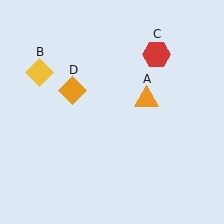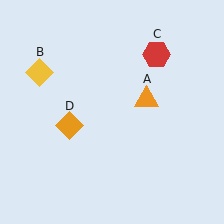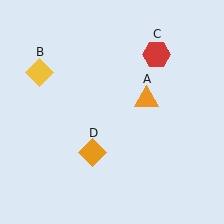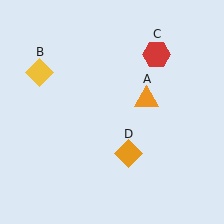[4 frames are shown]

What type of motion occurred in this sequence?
The orange diamond (object D) rotated counterclockwise around the center of the scene.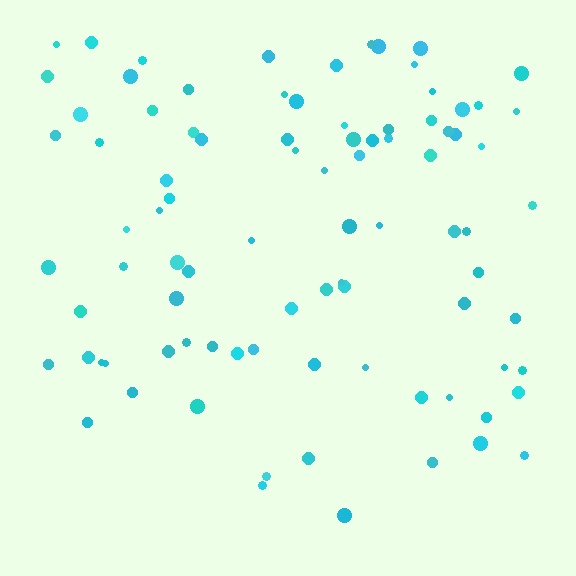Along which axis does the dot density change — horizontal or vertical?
Vertical.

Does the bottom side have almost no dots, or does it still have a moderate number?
Still a moderate number, just noticeably fewer than the top.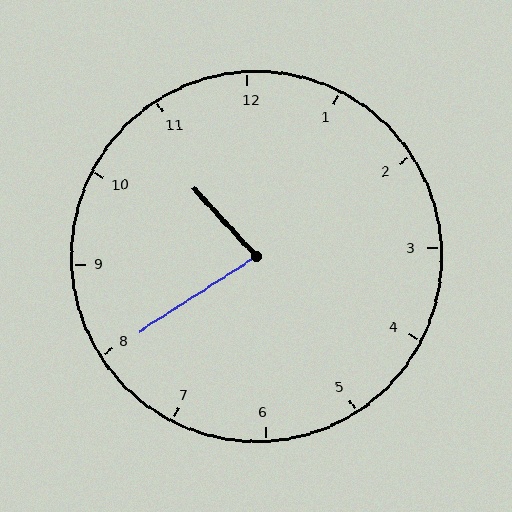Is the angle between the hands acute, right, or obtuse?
It is acute.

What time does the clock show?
10:40.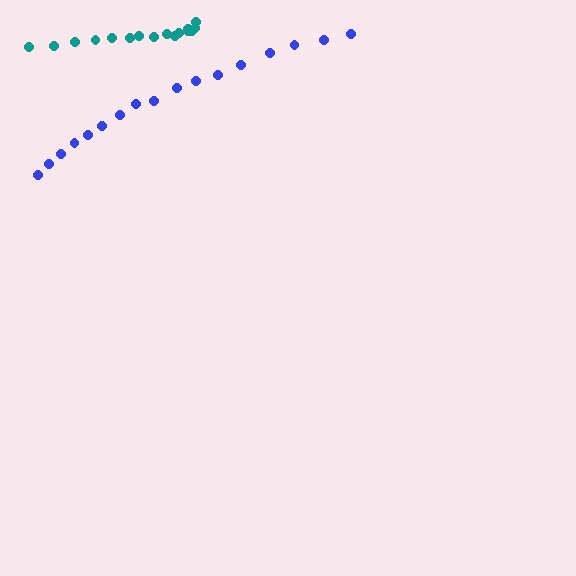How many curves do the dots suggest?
There are 2 distinct paths.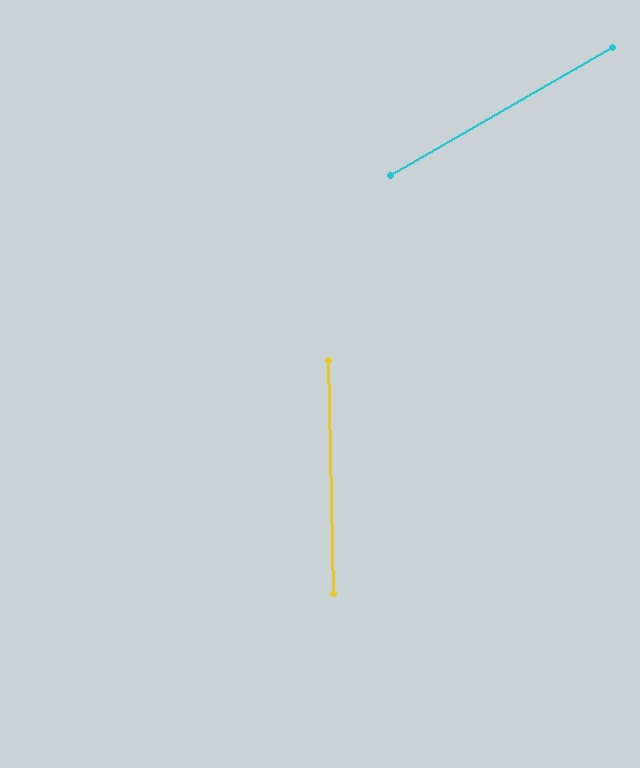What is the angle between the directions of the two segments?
Approximately 61 degrees.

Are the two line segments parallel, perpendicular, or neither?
Neither parallel nor perpendicular — they differ by about 61°.